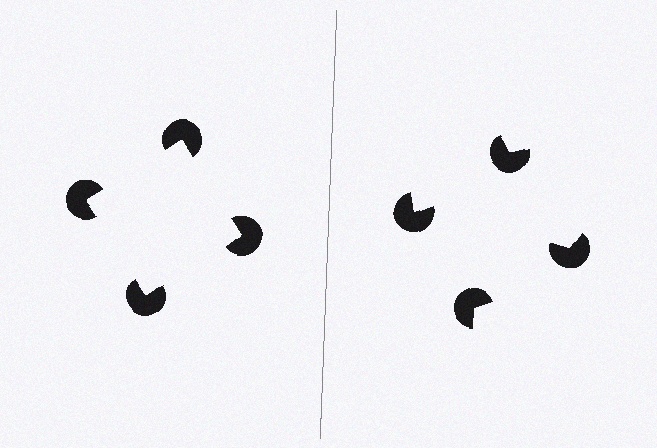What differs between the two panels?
The pac-man discs are positioned identically on both sides; only the wedge orientations differ. On the left they align to a square; on the right they are misaligned.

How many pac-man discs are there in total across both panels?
8 — 4 on each side.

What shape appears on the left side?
An illusory square.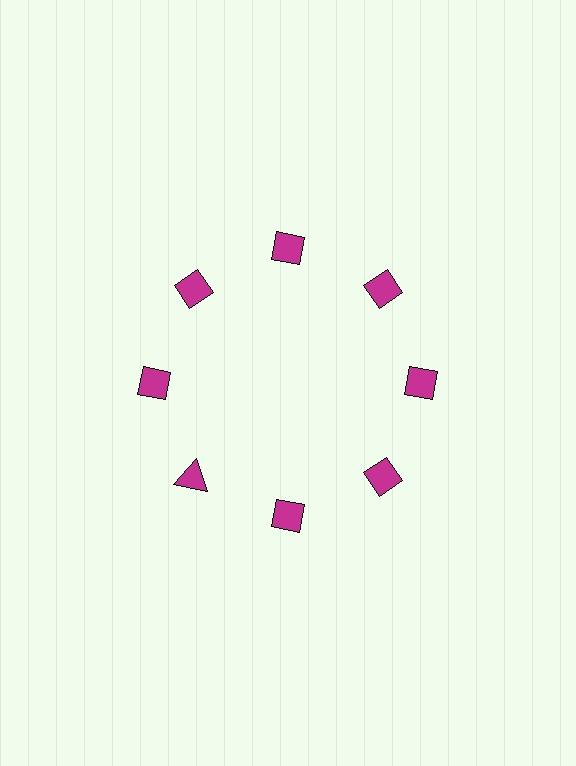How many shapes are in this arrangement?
There are 8 shapes arranged in a ring pattern.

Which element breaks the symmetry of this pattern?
The magenta triangle at roughly the 8 o'clock position breaks the symmetry. All other shapes are magenta diamonds.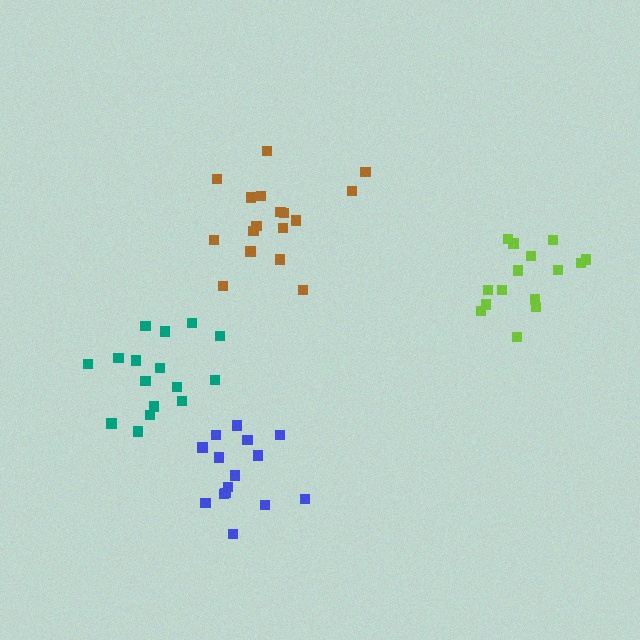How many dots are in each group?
Group 1: 17 dots, Group 2: 17 dots, Group 3: 15 dots, Group 4: 15 dots (64 total).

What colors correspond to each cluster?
The clusters are colored: brown, teal, lime, blue.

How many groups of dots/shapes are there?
There are 4 groups.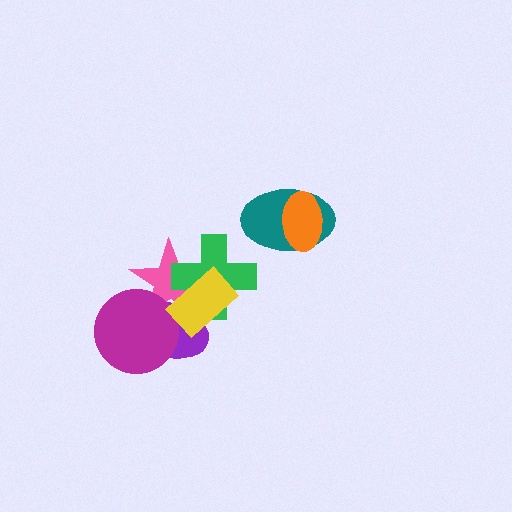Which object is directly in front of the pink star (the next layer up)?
The purple ellipse is directly in front of the pink star.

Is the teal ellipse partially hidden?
Yes, it is partially covered by another shape.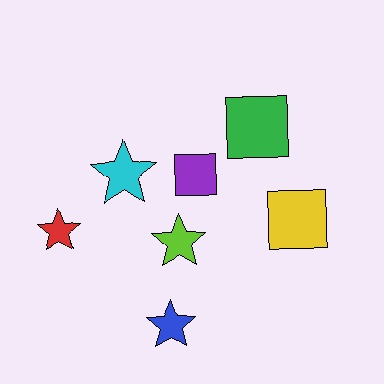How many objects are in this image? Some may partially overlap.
There are 7 objects.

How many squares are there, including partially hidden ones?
There are 3 squares.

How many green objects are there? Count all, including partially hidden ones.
There is 1 green object.